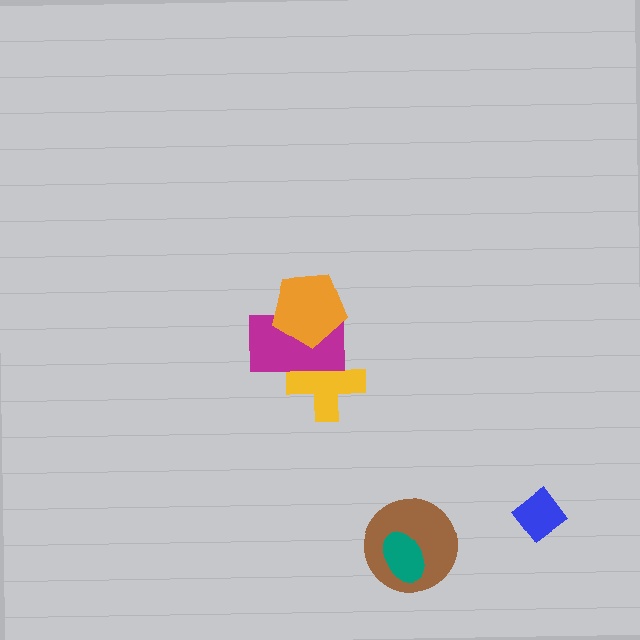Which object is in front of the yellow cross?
The magenta rectangle is in front of the yellow cross.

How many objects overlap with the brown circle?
1 object overlaps with the brown circle.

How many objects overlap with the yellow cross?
1 object overlaps with the yellow cross.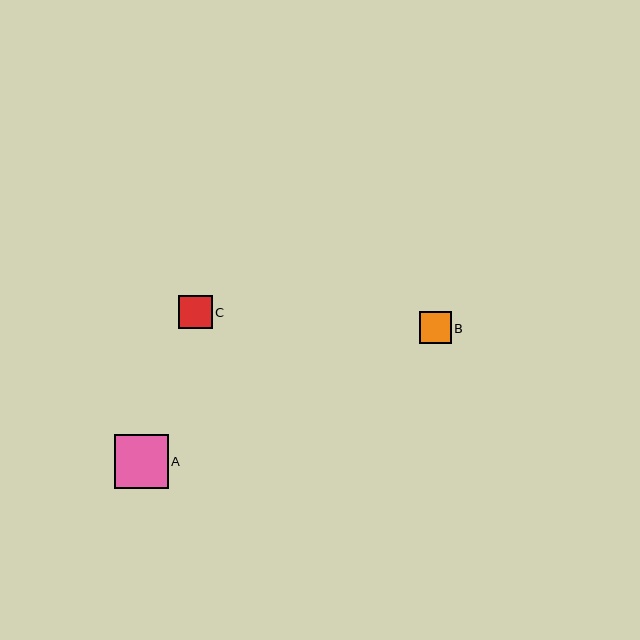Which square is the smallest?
Square B is the smallest with a size of approximately 32 pixels.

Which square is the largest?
Square A is the largest with a size of approximately 54 pixels.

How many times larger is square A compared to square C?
Square A is approximately 1.6 times the size of square C.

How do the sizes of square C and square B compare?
Square C and square B are approximately the same size.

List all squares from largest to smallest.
From largest to smallest: A, C, B.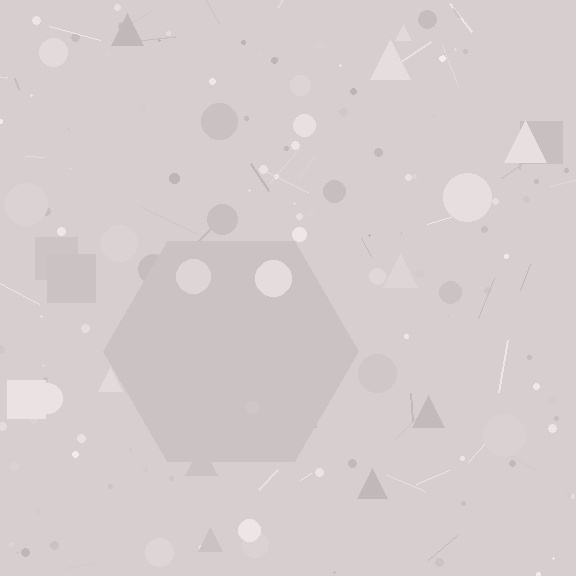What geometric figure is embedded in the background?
A hexagon is embedded in the background.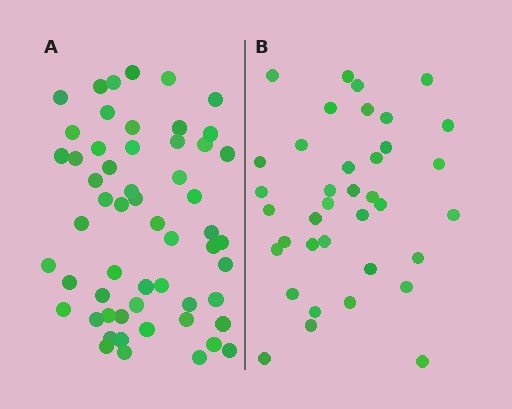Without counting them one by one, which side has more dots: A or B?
Region A (the left region) has more dots.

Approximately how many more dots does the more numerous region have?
Region A has approximately 20 more dots than region B.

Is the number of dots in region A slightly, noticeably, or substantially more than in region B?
Region A has substantially more. The ratio is roughly 1.5 to 1.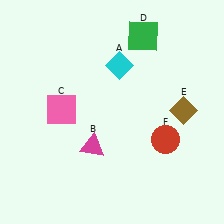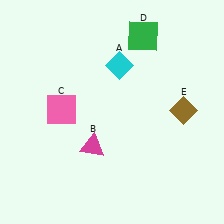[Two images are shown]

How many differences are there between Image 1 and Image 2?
There is 1 difference between the two images.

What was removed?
The red circle (F) was removed in Image 2.